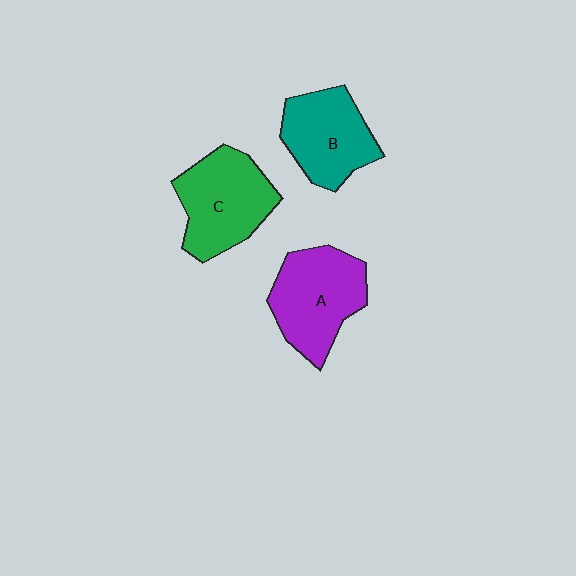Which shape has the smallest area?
Shape B (teal).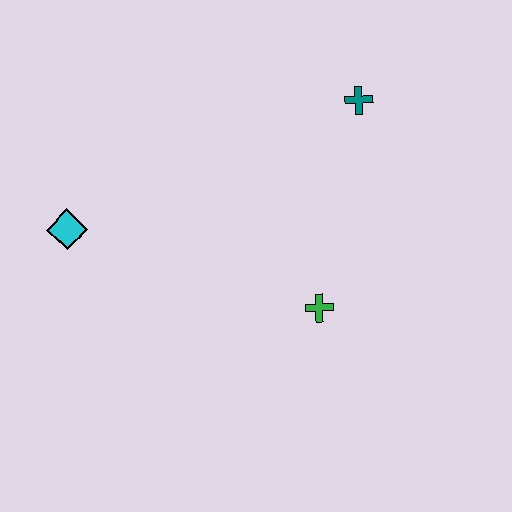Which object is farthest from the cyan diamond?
The teal cross is farthest from the cyan diamond.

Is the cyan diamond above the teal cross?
No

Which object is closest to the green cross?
The teal cross is closest to the green cross.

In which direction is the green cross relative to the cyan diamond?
The green cross is to the right of the cyan diamond.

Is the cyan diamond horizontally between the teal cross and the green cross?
No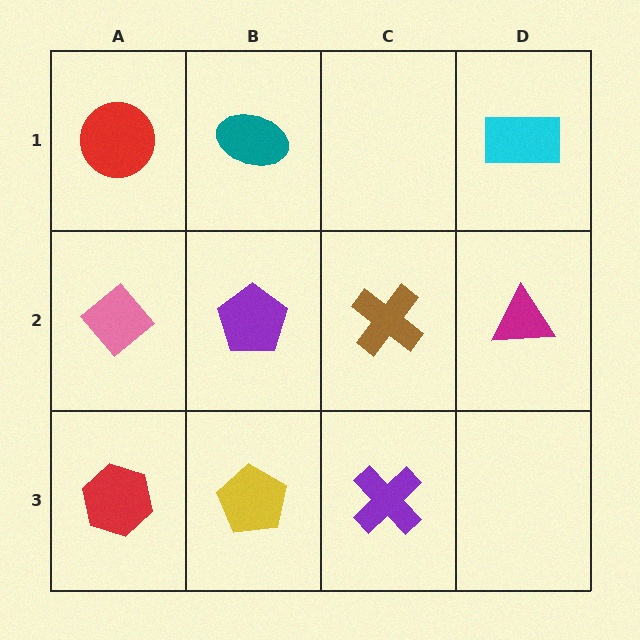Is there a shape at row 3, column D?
No, that cell is empty.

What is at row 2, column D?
A magenta triangle.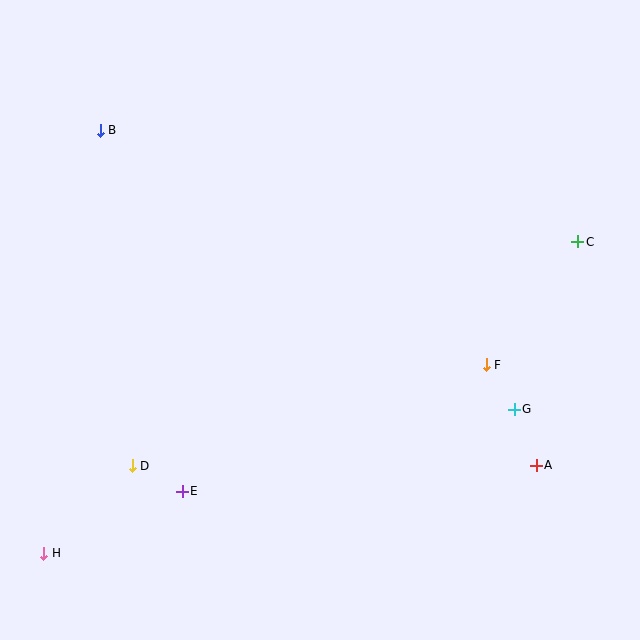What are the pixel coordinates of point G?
Point G is at (514, 409).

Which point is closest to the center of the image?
Point F at (486, 365) is closest to the center.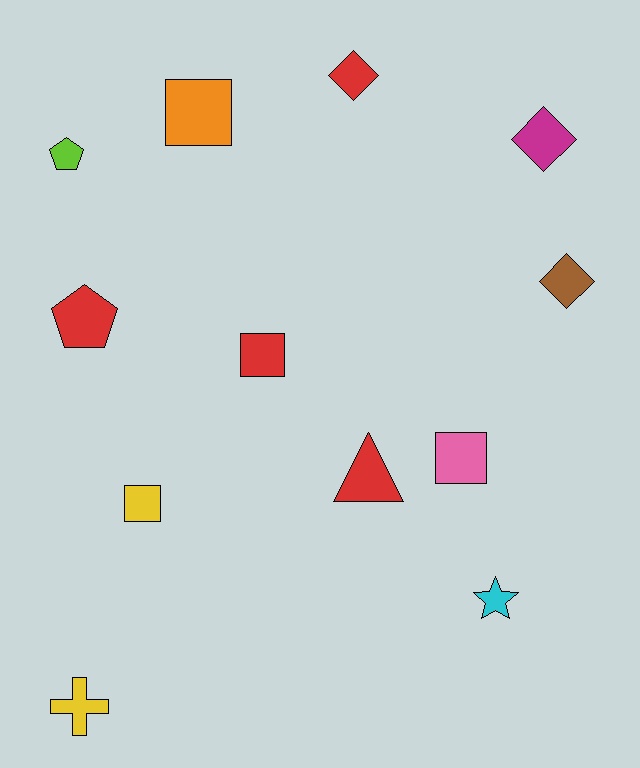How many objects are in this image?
There are 12 objects.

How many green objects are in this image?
There are no green objects.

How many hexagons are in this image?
There are no hexagons.